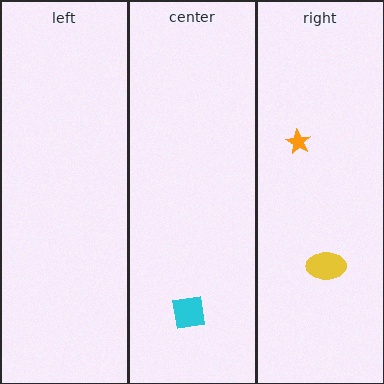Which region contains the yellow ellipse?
The right region.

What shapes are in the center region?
The cyan square.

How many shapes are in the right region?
2.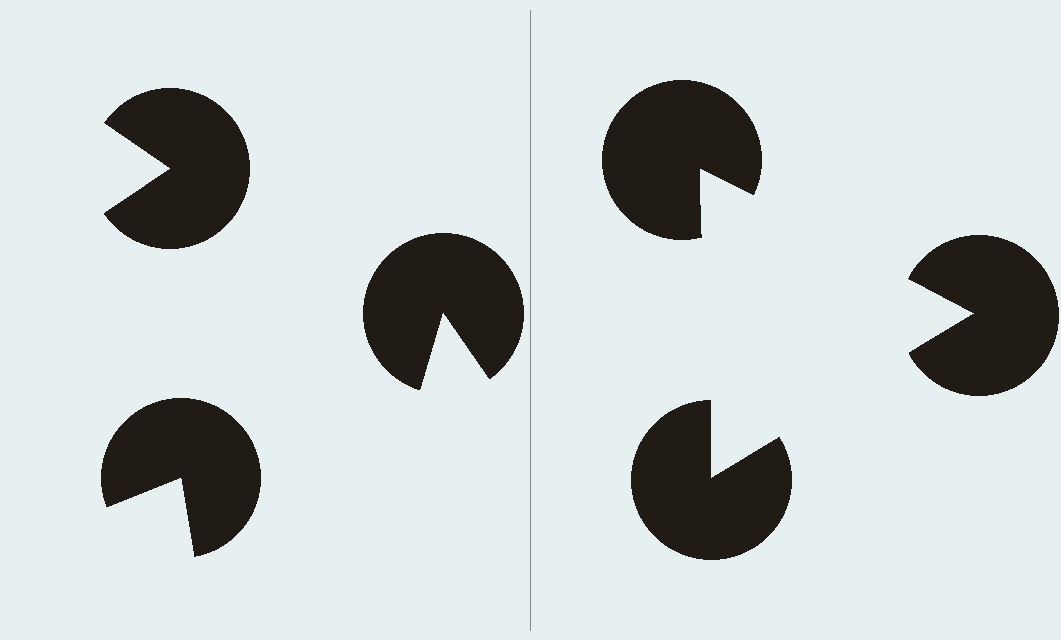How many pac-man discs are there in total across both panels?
6 — 3 on each side.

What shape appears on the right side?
An illusory triangle.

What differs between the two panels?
The pac-man discs are positioned identically on both sides; only the wedge orientations differ. On the right they align to a triangle; on the left they are misaligned.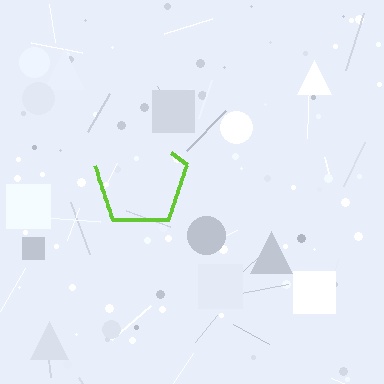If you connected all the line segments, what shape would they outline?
They would outline a pentagon.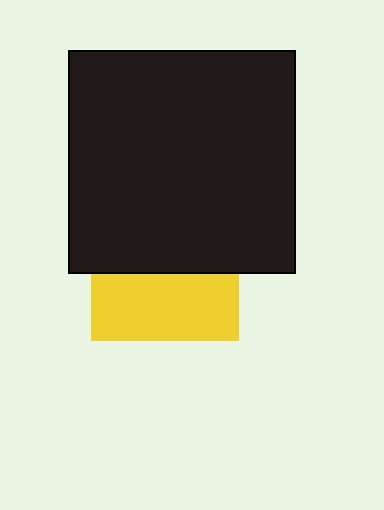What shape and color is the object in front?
The object in front is a black rectangle.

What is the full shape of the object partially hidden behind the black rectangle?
The partially hidden object is a yellow square.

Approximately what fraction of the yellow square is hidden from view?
Roughly 54% of the yellow square is hidden behind the black rectangle.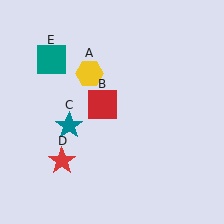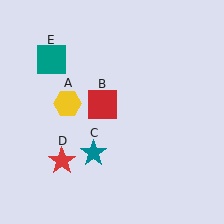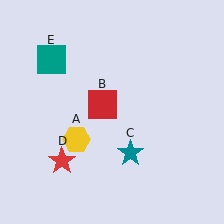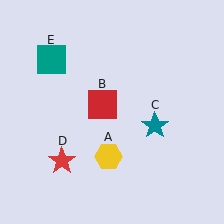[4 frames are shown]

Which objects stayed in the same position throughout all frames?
Red square (object B) and red star (object D) and teal square (object E) remained stationary.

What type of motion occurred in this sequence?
The yellow hexagon (object A), teal star (object C) rotated counterclockwise around the center of the scene.